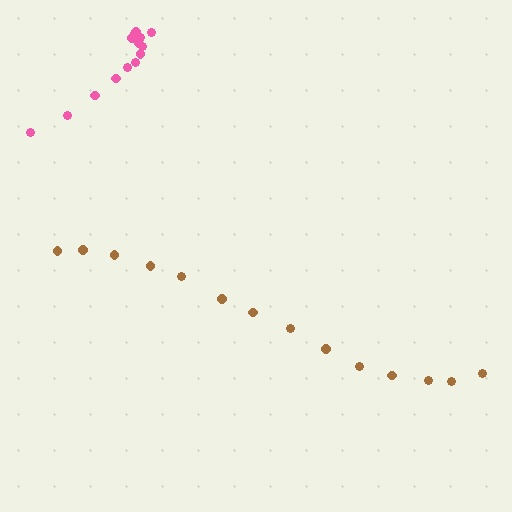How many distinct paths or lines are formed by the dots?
There are 2 distinct paths.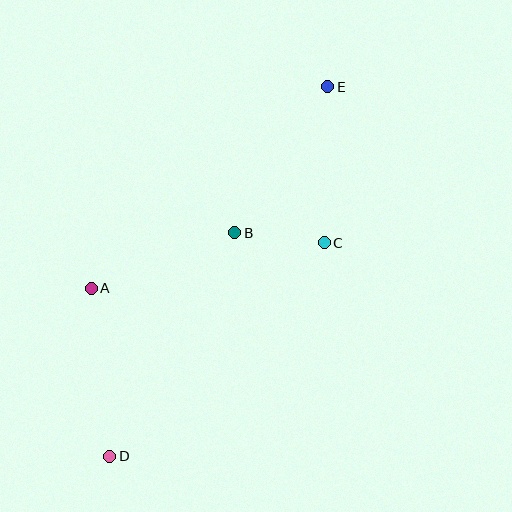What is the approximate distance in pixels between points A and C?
The distance between A and C is approximately 238 pixels.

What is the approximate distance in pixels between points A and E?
The distance between A and E is approximately 311 pixels.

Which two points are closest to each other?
Points B and C are closest to each other.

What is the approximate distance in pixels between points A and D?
The distance between A and D is approximately 169 pixels.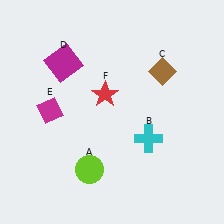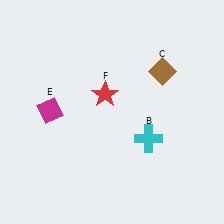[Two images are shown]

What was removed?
The magenta square (D), the lime circle (A) were removed in Image 2.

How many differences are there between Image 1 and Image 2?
There are 2 differences between the two images.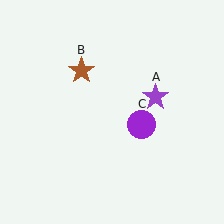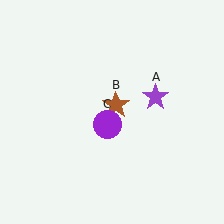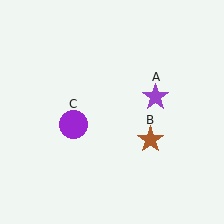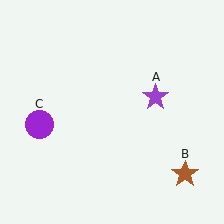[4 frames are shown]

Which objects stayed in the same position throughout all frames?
Purple star (object A) remained stationary.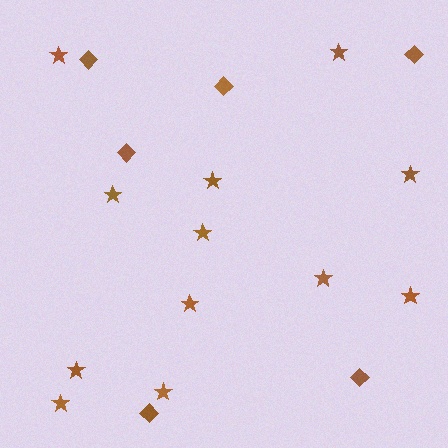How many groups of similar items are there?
There are 2 groups: one group of stars (12) and one group of diamonds (6).